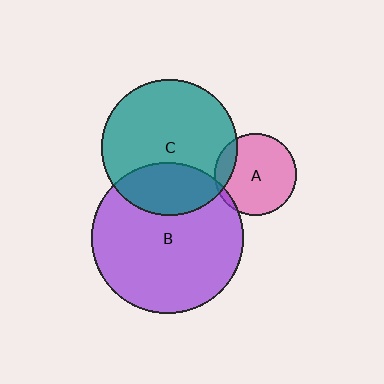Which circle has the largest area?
Circle B (purple).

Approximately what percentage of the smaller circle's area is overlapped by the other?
Approximately 5%.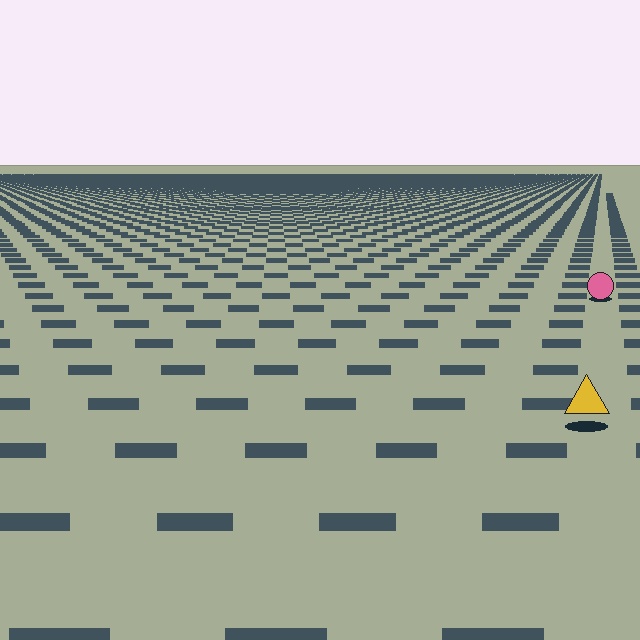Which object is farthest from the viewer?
The pink circle is farthest from the viewer. It appears smaller and the ground texture around it is denser.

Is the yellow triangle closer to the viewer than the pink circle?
Yes. The yellow triangle is closer — you can tell from the texture gradient: the ground texture is coarser near it.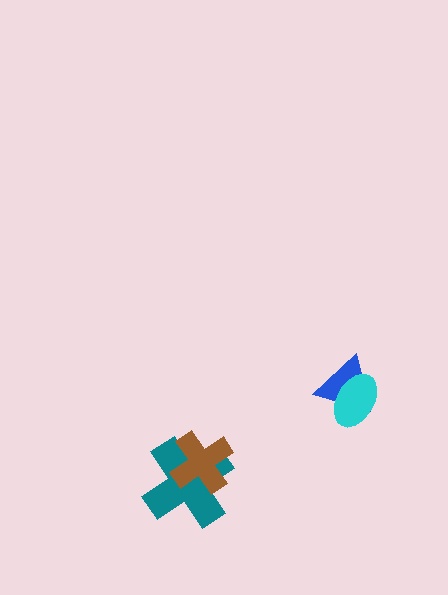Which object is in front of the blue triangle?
The cyan ellipse is in front of the blue triangle.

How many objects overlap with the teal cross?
1 object overlaps with the teal cross.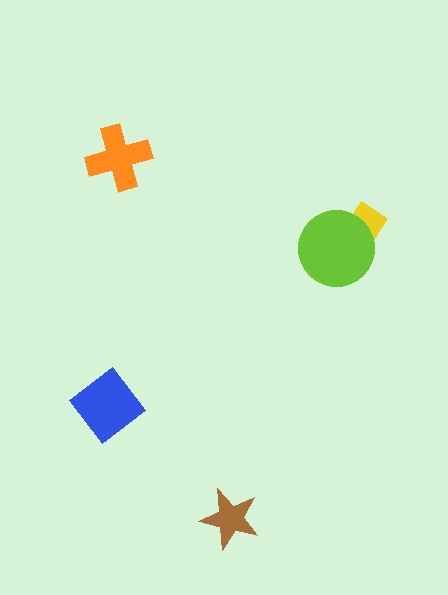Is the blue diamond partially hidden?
No, no other shape covers it.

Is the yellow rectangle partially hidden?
Yes, it is partially covered by another shape.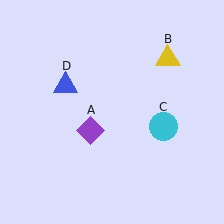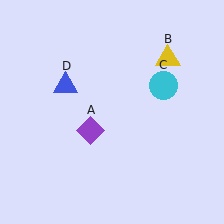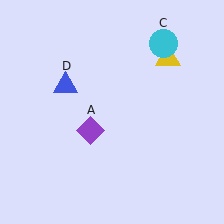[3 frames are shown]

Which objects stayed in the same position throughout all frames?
Purple diamond (object A) and yellow triangle (object B) and blue triangle (object D) remained stationary.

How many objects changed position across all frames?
1 object changed position: cyan circle (object C).